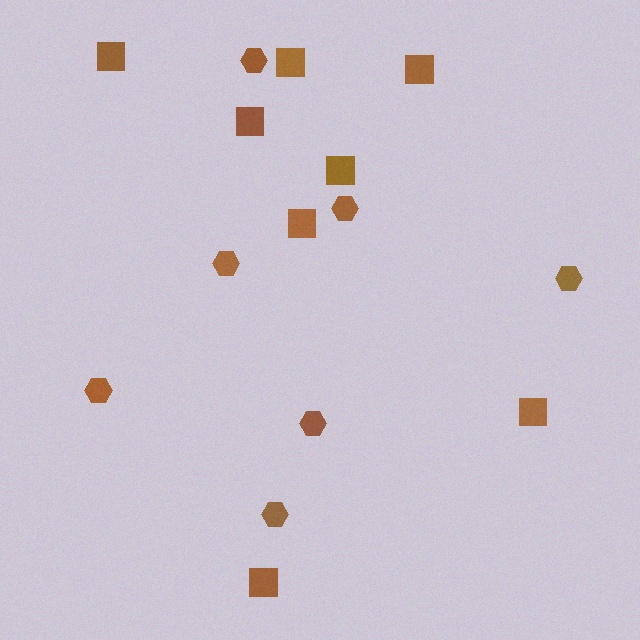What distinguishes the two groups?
There are 2 groups: one group of hexagons (7) and one group of squares (8).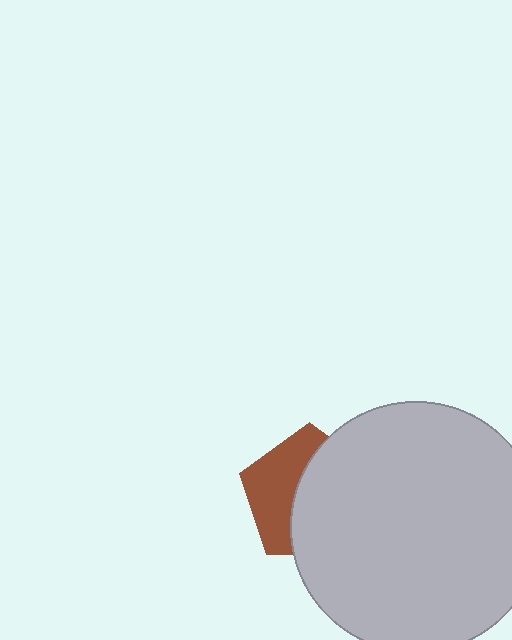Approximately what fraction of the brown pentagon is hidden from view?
Roughly 58% of the brown pentagon is hidden behind the light gray circle.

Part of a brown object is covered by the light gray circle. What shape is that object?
It is a pentagon.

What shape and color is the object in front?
The object in front is a light gray circle.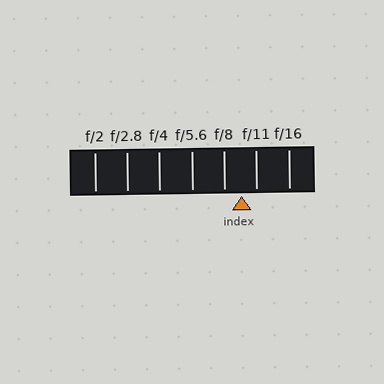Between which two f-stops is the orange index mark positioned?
The index mark is between f/8 and f/11.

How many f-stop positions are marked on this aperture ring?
There are 7 f-stop positions marked.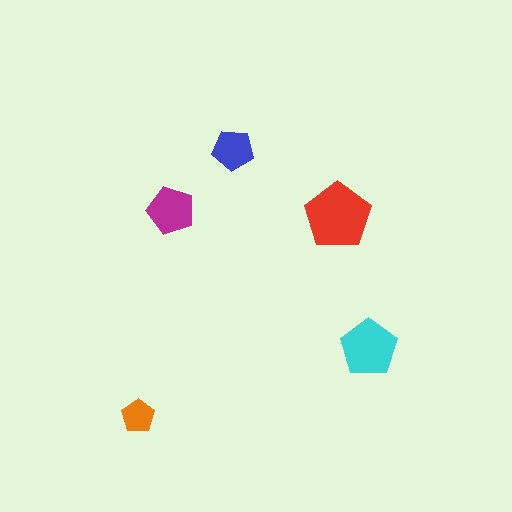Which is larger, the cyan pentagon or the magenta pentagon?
The cyan one.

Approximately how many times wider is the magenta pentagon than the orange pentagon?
About 1.5 times wider.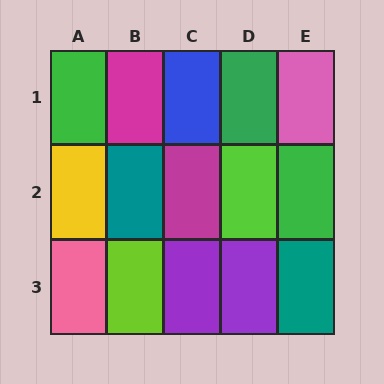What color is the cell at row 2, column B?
Teal.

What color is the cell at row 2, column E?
Green.